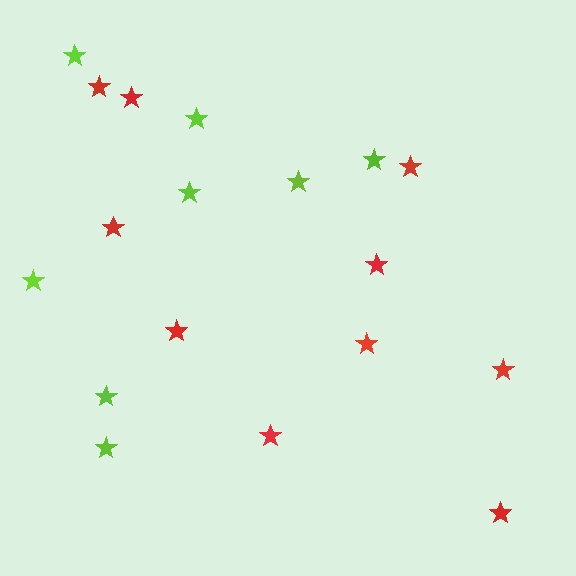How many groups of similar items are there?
There are 2 groups: one group of lime stars (8) and one group of red stars (10).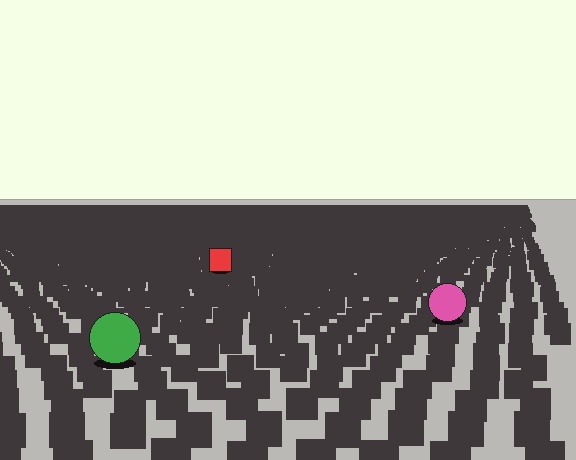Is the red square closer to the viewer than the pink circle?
No. The pink circle is closer — you can tell from the texture gradient: the ground texture is coarser near it.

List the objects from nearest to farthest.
From nearest to farthest: the green circle, the pink circle, the red square.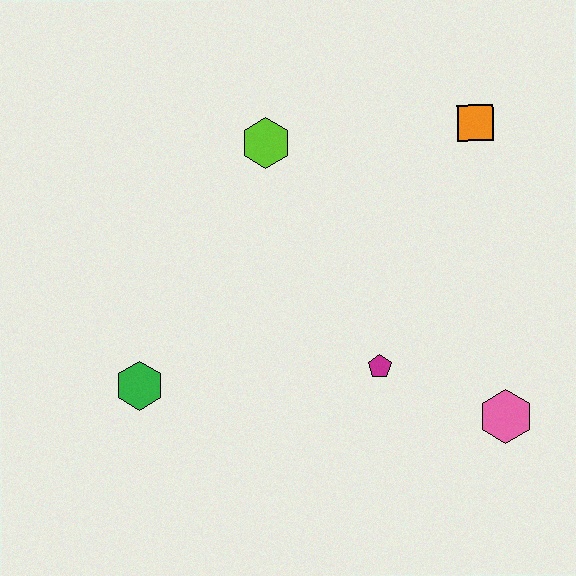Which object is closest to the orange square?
The lime hexagon is closest to the orange square.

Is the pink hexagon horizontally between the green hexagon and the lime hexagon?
No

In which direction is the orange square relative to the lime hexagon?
The orange square is to the right of the lime hexagon.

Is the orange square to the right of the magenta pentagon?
Yes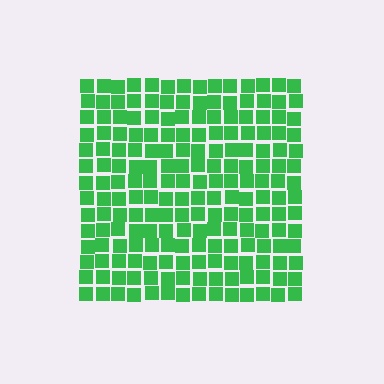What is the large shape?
The large shape is a square.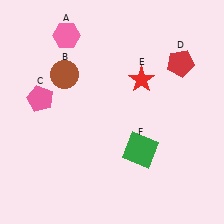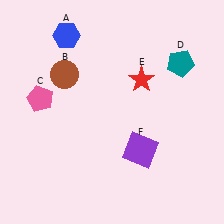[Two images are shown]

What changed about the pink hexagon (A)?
In Image 1, A is pink. In Image 2, it changed to blue.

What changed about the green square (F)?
In Image 1, F is green. In Image 2, it changed to purple.